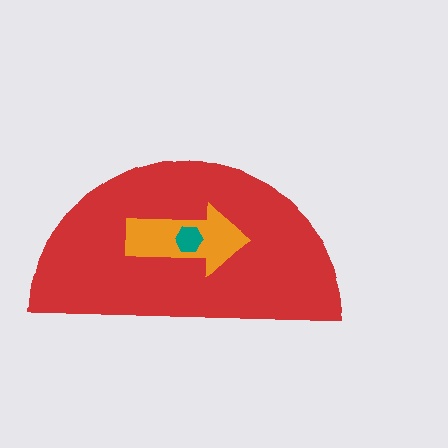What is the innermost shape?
The teal hexagon.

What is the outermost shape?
The red semicircle.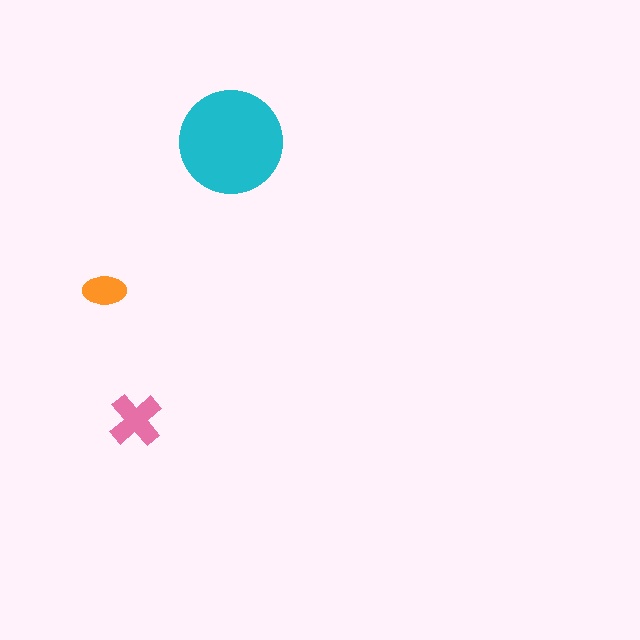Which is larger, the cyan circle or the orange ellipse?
The cyan circle.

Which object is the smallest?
The orange ellipse.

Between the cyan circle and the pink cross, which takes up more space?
The cyan circle.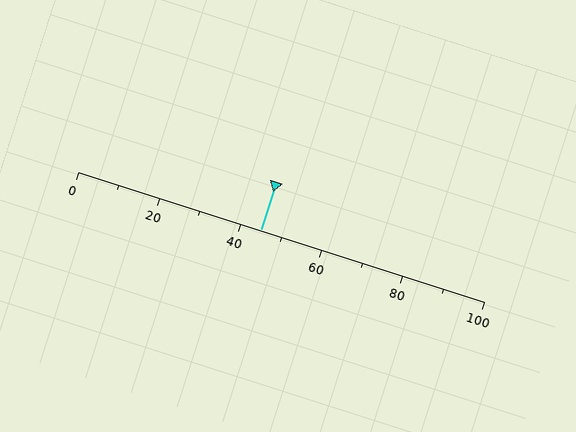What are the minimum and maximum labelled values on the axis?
The axis runs from 0 to 100.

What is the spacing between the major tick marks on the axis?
The major ticks are spaced 20 apart.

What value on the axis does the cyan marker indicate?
The marker indicates approximately 45.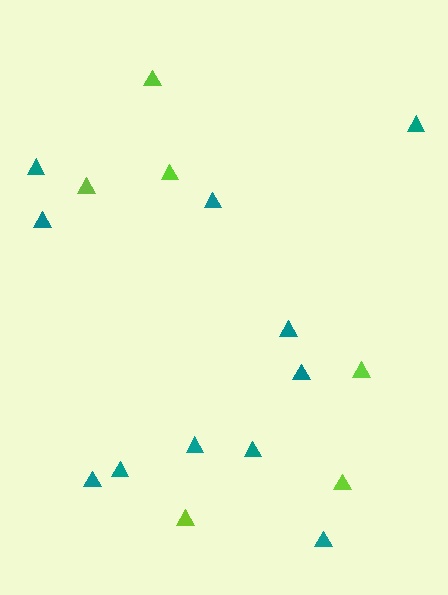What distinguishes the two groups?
There are 2 groups: one group of teal triangles (11) and one group of lime triangles (6).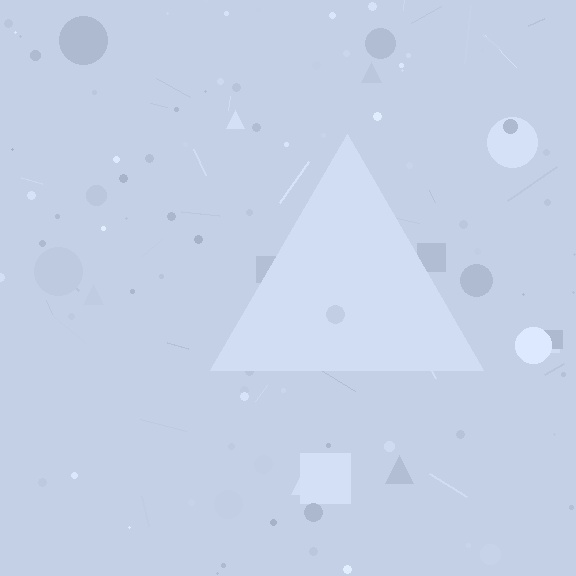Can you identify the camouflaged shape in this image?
The camouflaged shape is a triangle.